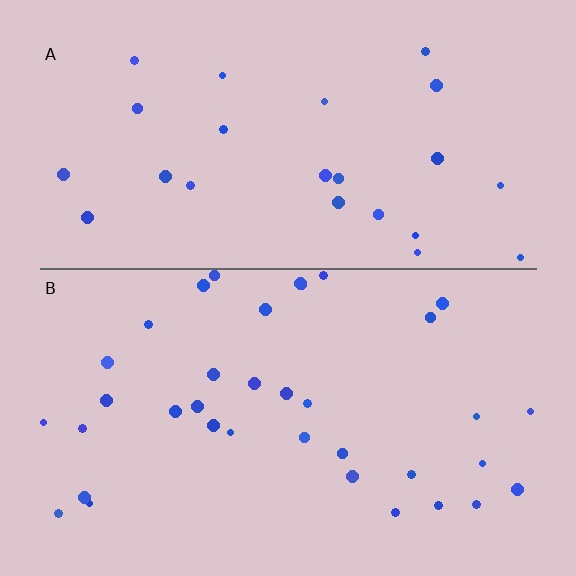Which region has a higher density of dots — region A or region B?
B (the bottom).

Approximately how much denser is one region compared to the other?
Approximately 1.5× — region B over region A.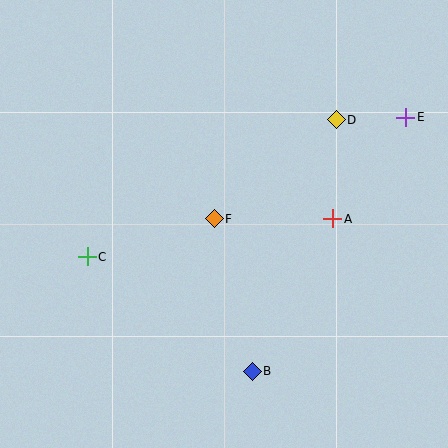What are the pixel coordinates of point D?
Point D is at (336, 120).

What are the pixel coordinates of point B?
Point B is at (252, 371).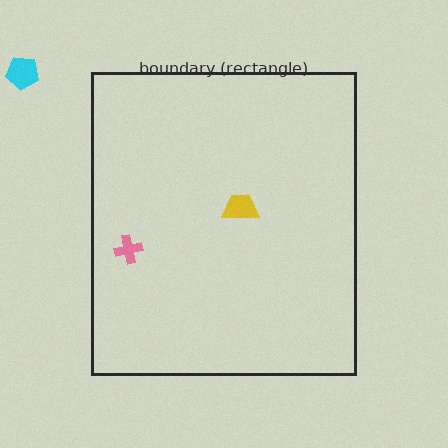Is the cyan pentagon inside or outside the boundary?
Outside.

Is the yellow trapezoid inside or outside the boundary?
Inside.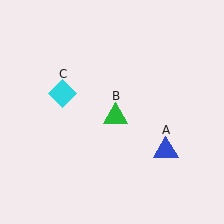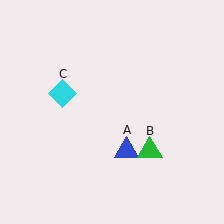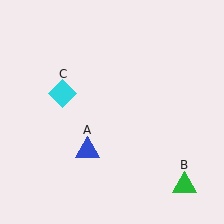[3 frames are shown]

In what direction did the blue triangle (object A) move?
The blue triangle (object A) moved left.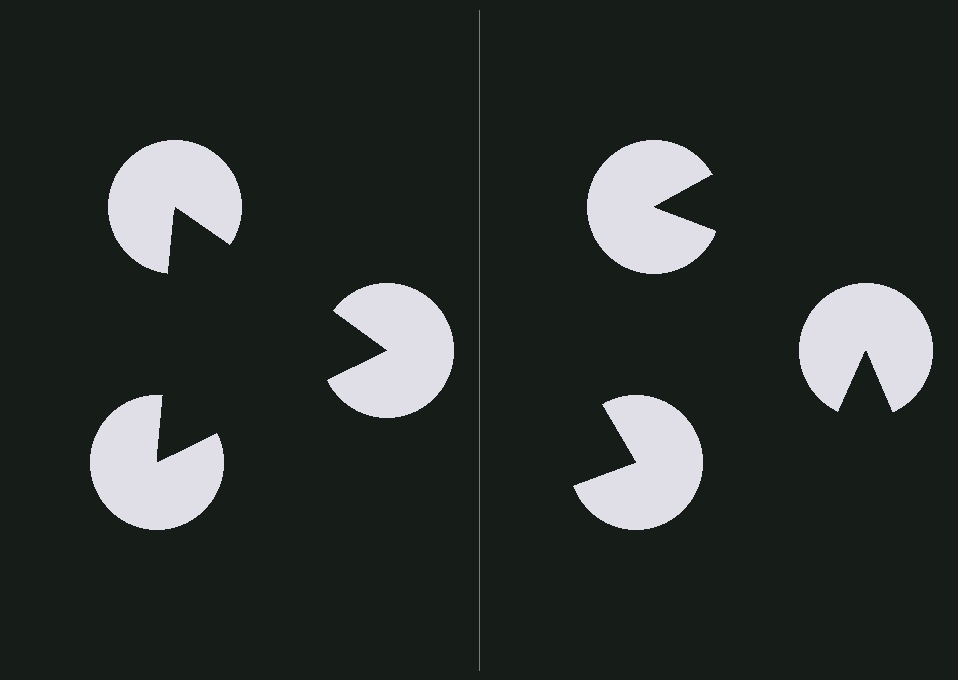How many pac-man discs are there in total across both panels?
6 — 3 on each side.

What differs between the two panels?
The pac-man discs are positioned identically on both sides; only the wedge orientations differ. On the left they align to a triangle; on the right they are misaligned.